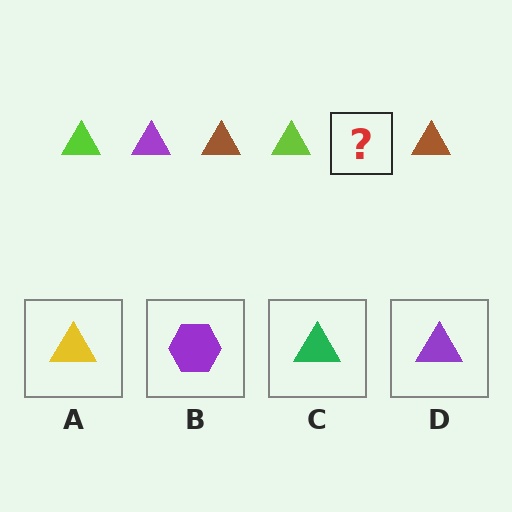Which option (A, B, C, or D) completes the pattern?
D.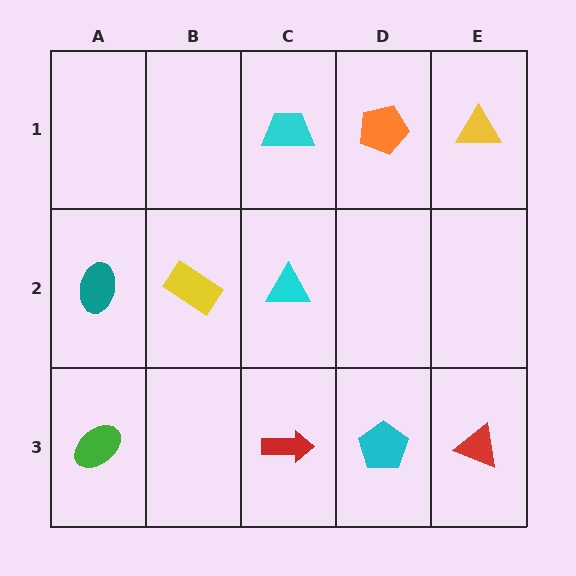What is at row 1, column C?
A cyan trapezoid.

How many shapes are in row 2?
3 shapes.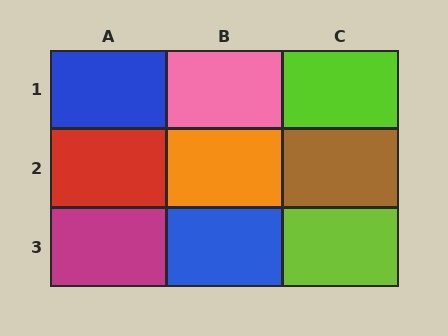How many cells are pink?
1 cell is pink.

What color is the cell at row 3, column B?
Blue.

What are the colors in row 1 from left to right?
Blue, pink, lime.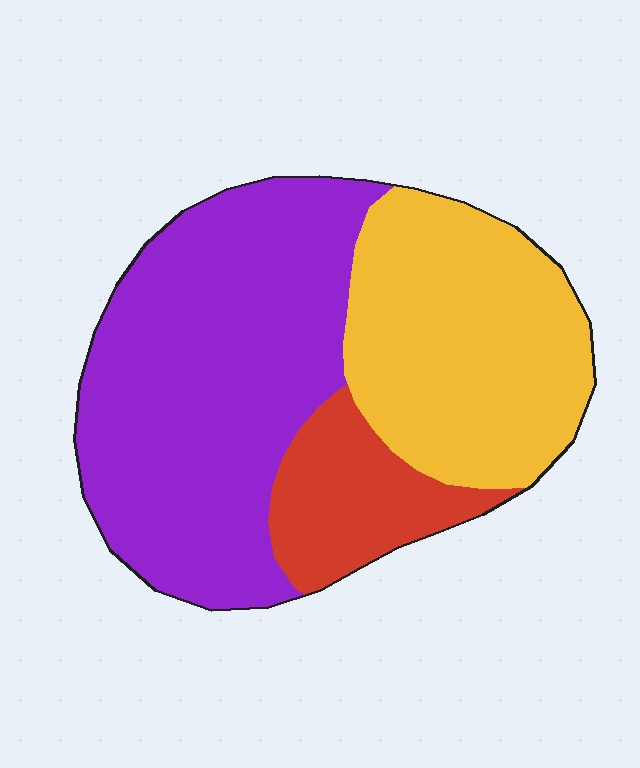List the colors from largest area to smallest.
From largest to smallest: purple, yellow, red.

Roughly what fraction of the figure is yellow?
Yellow takes up about one third (1/3) of the figure.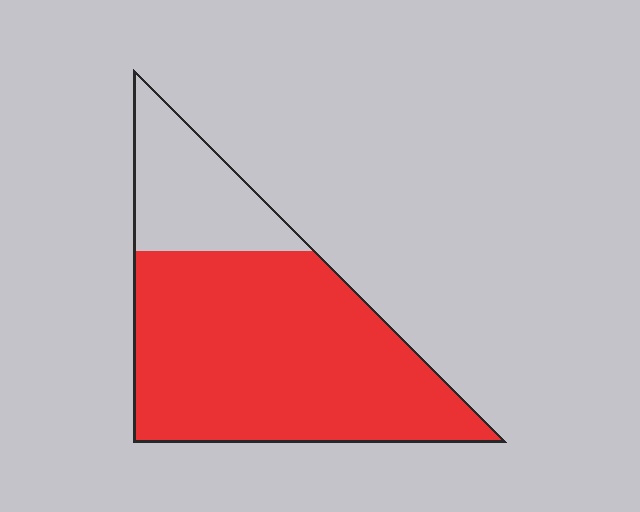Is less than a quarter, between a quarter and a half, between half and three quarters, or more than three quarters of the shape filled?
More than three quarters.